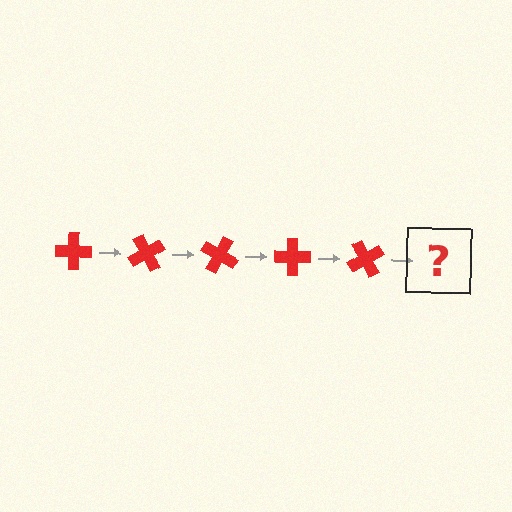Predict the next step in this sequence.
The next step is a red cross rotated 300 degrees.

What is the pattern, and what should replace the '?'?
The pattern is that the cross rotates 60 degrees each step. The '?' should be a red cross rotated 300 degrees.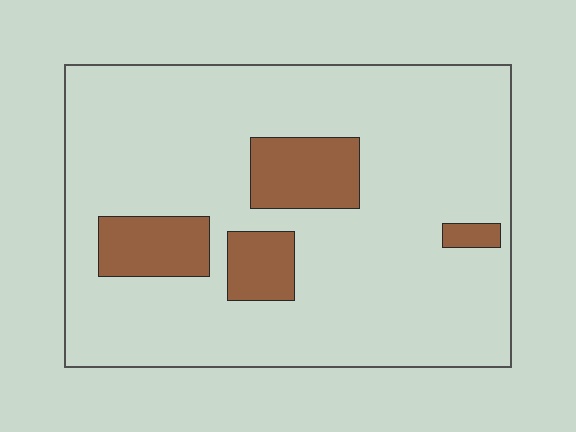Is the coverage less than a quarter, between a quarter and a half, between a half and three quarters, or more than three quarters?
Less than a quarter.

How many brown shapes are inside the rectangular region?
4.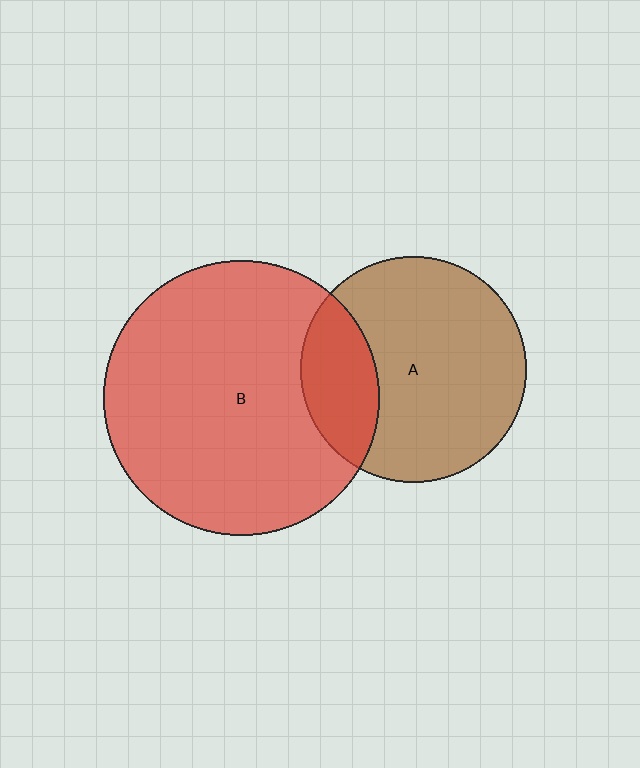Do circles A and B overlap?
Yes.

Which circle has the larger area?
Circle B (red).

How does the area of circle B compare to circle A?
Approximately 1.5 times.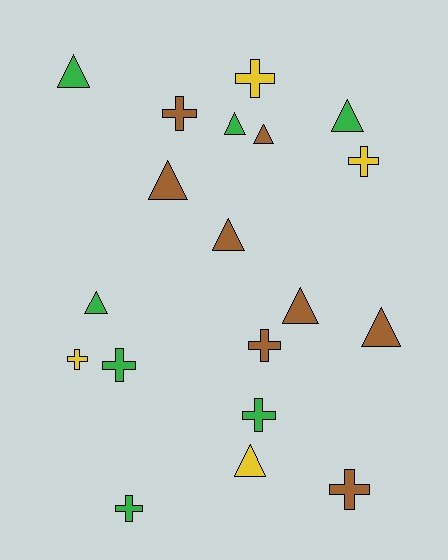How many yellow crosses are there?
There are 3 yellow crosses.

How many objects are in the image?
There are 19 objects.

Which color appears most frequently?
Brown, with 8 objects.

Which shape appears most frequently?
Triangle, with 10 objects.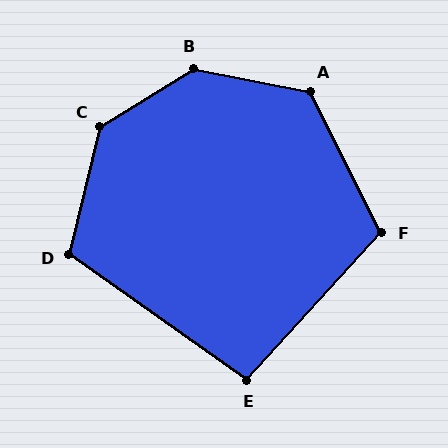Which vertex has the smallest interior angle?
E, at approximately 97 degrees.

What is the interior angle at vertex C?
Approximately 135 degrees (obtuse).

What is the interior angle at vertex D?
Approximately 112 degrees (obtuse).